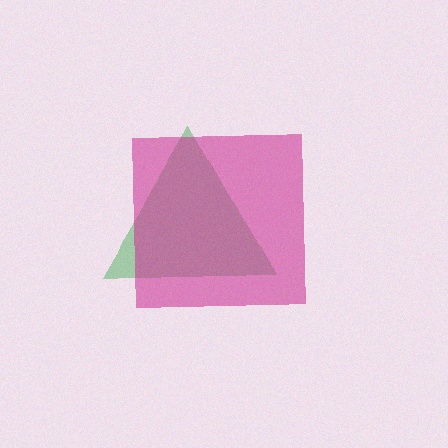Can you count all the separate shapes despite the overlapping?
Yes, there are 2 separate shapes.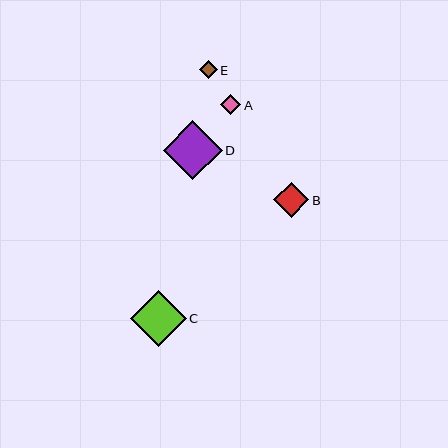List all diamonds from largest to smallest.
From largest to smallest: D, C, B, A, E.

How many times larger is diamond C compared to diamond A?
Diamond C is approximately 2.8 times the size of diamond A.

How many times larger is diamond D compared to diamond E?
Diamond D is approximately 3.4 times the size of diamond E.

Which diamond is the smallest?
Diamond E is the smallest with a size of approximately 17 pixels.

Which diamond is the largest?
Diamond D is the largest with a size of approximately 59 pixels.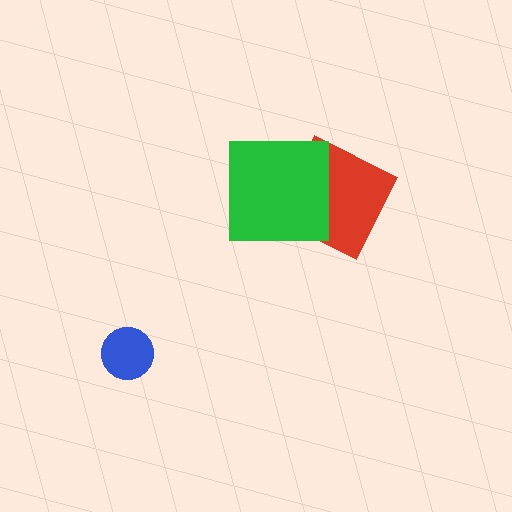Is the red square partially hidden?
Yes, it is partially covered by another shape.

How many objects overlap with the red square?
1 object overlaps with the red square.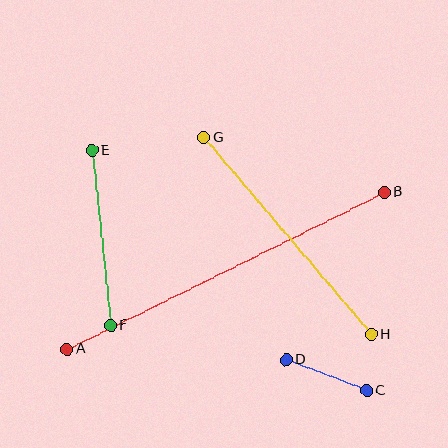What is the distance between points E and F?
The distance is approximately 176 pixels.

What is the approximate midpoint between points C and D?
The midpoint is at approximately (327, 375) pixels.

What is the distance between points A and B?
The distance is approximately 354 pixels.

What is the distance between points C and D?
The distance is approximately 86 pixels.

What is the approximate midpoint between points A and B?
The midpoint is at approximately (225, 271) pixels.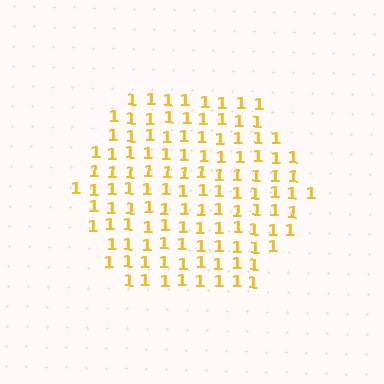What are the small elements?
The small elements are digit 1's.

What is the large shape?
The large shape is a hexagon.